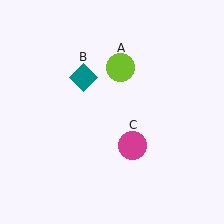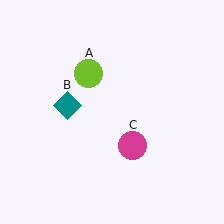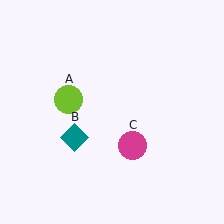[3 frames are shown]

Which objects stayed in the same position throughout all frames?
Magenta circle (object C) remained stationary.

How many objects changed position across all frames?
2 objects changed position: lime circle (object A), teal diamond (object B).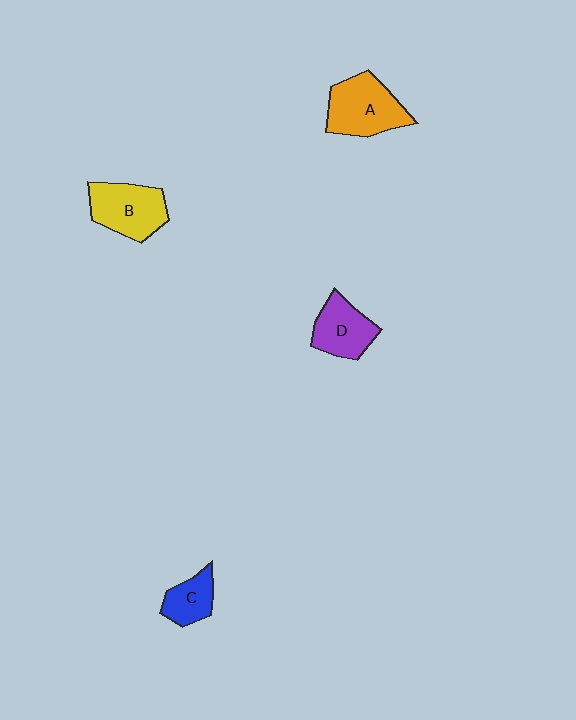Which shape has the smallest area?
Shape C (blue).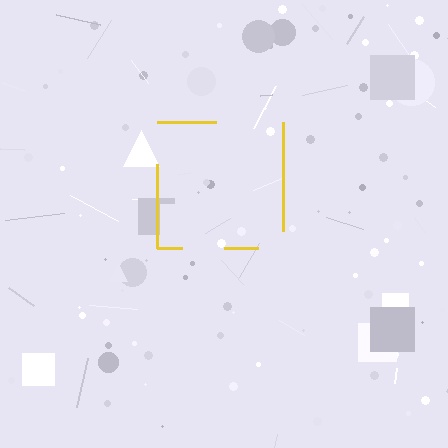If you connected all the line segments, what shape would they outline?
They would outline a square.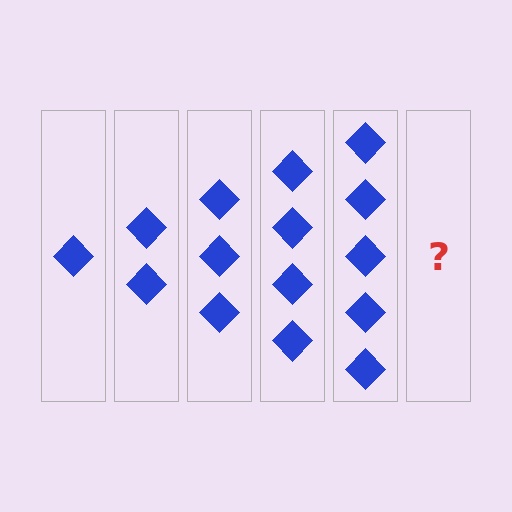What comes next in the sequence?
The next element should be 6 diamonds.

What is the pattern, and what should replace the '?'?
The pattern is that each step adds one more diamond. The '?' should be 6 diamonds.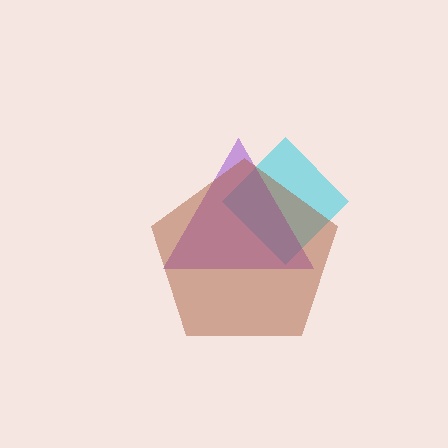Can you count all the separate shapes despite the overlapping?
Yes, there are 3 separate shapes.